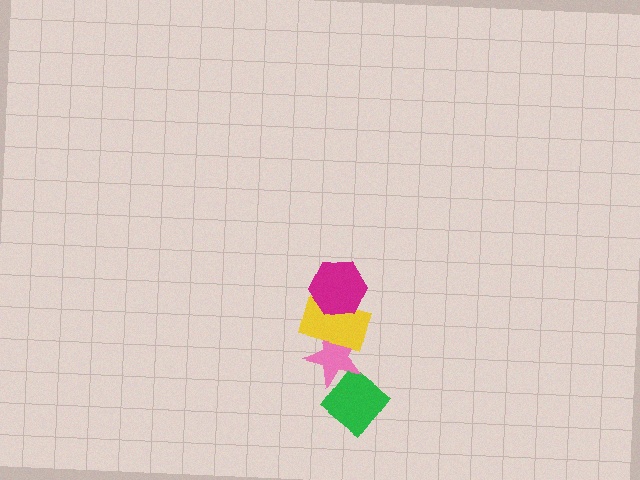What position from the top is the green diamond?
The green diamond is 4th from the top.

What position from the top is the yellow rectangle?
The yellow rectangle is 2nd from the top.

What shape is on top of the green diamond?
The pink star is on top of the green diamond.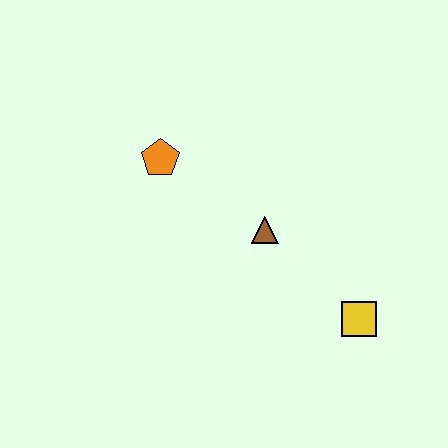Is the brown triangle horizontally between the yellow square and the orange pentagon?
Yes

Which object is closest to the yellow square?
The brown triangle is closest to the yellow square.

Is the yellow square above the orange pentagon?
No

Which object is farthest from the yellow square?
The orange pentagon is farthest from the yellow square.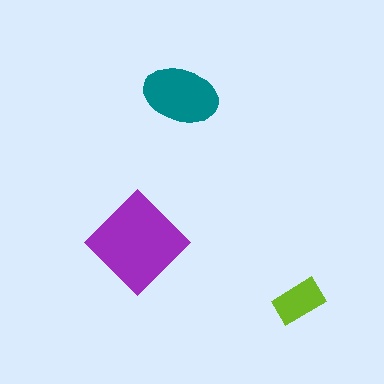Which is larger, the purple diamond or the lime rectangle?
The purple diamond.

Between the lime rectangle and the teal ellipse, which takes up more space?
The teal ellipse.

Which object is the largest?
The purple diamond.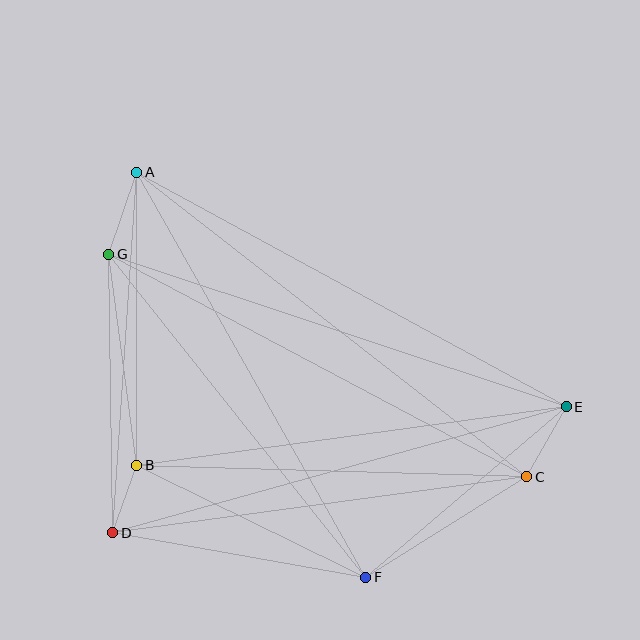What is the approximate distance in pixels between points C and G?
The distance between C and G is approximately 473 pixels.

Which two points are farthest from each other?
Points A and C are farthest from each other.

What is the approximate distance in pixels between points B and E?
The distance between B and E is approximately 433 pixels.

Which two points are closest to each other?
Points B and D are closest to each other.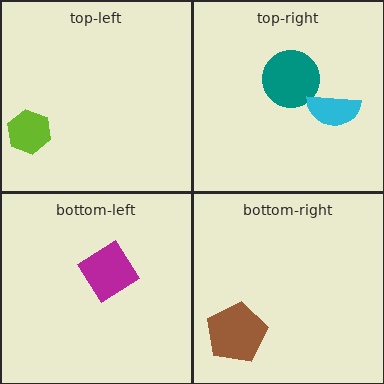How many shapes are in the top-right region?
2.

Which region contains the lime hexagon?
The top-left region.